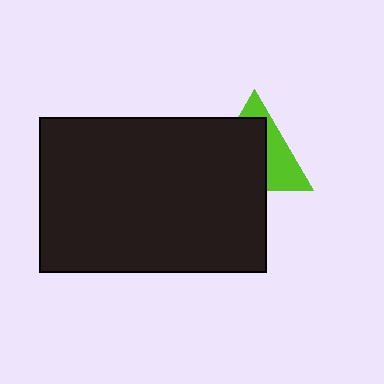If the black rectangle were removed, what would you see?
You would see the complete lime triangle.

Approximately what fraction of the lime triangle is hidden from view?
Roughly 61% of the lime triangle is hidden behind the black rectangle.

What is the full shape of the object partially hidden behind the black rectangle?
The partially hidden object is a lime triangle.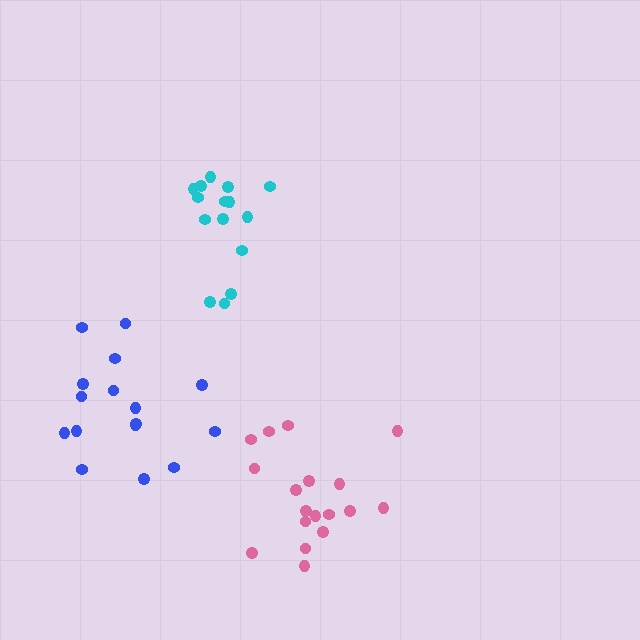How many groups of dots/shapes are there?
There are 3 groups.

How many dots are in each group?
Group 1: 18 dots, Group 2: 15 dots, Group 3: 16 dots (49 total).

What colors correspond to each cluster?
The clusters are colored: pink, cyan, blue.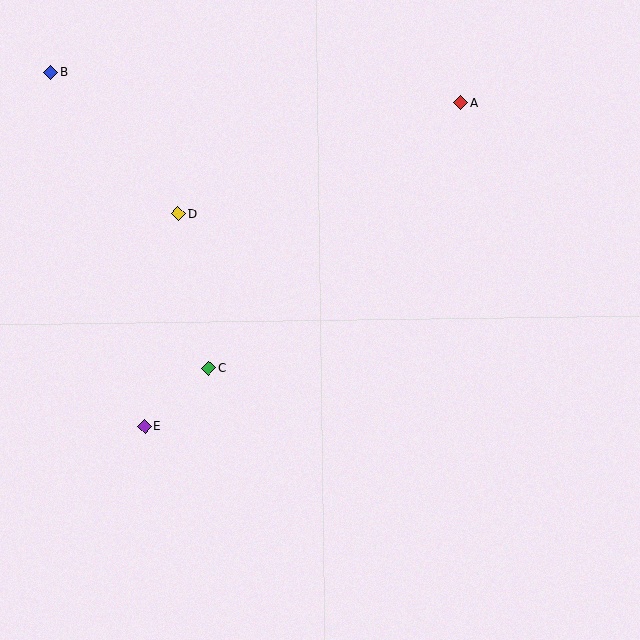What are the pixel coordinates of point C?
Point C is at (209, 368).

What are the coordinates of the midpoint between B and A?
The midpoint between B and A is at (255, 88).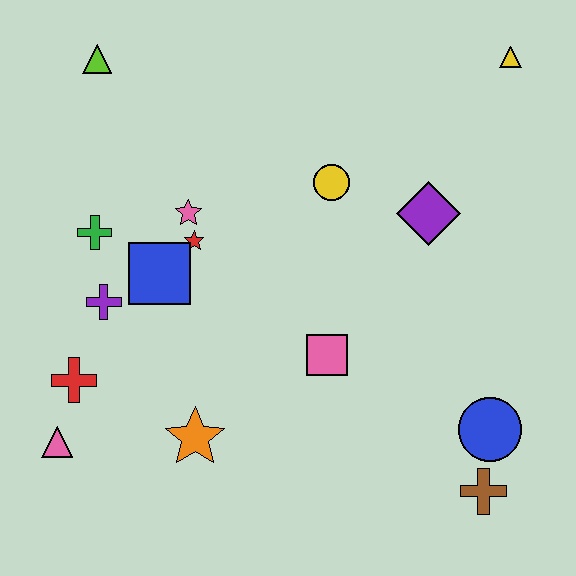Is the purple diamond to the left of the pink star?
No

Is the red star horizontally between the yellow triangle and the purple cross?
Yes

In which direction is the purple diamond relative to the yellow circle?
The purple diamond is to the right of the yellow circle.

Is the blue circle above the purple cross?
No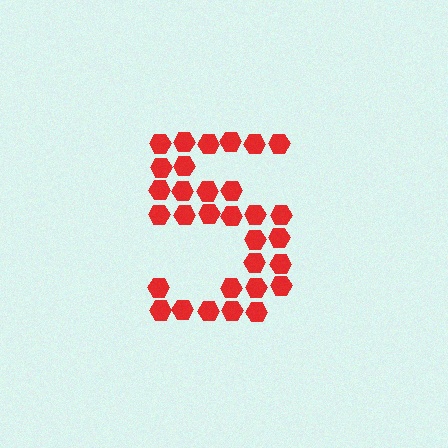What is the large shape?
The large shape is the digit 5.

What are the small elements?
The small elements are hexagons.